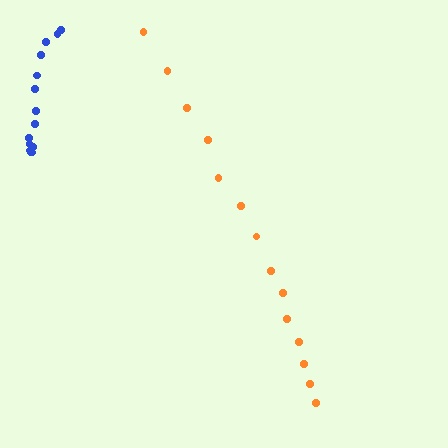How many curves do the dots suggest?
There are 2 distinct paths.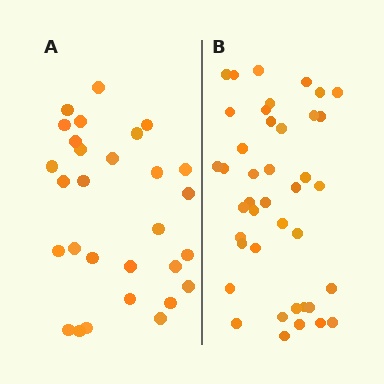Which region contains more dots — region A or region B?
Region B (the right region) has more dots.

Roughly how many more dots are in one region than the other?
Region B has roughly 12 or so more dots than region A.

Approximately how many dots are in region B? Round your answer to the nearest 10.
About 40 dots. (The exact count is 41, which rounds to 40.)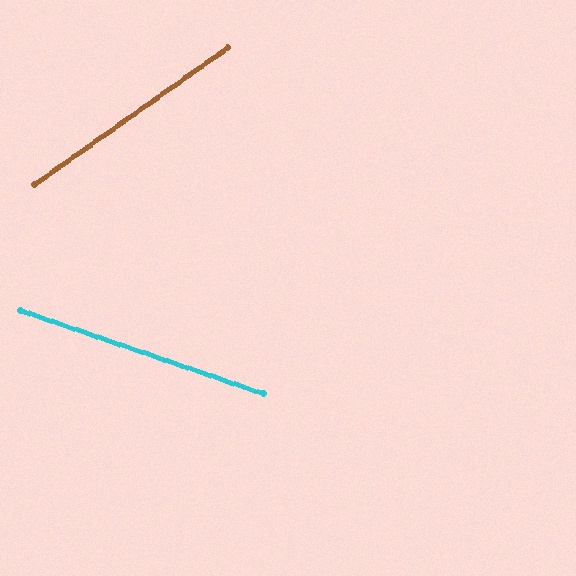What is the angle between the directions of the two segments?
Approximately 54 degrees.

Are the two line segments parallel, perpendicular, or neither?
Neither parallel nor perpendicular — they differ by about 54°.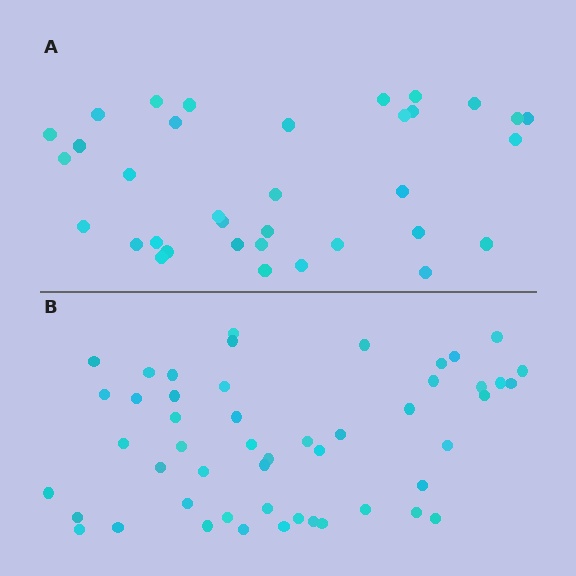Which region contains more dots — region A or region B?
Region B (the bottom region) has more dots.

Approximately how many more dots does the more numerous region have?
Region B has approximately 15 more dots than region A.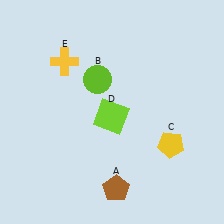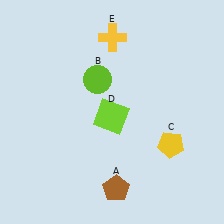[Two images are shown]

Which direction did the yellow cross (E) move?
The yellow cross (E) moved right.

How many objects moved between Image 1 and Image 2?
1 object moved between the two images.